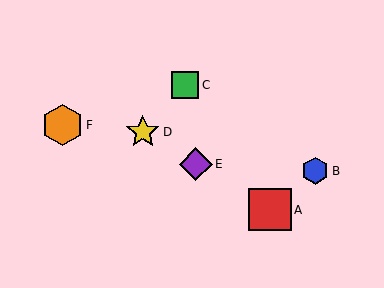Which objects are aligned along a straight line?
Objects A, D, E are aligned along a straight line.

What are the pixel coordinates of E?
Object E is at (196, 164).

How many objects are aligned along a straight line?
3 objects (A, D, E) are aligned along a straight line.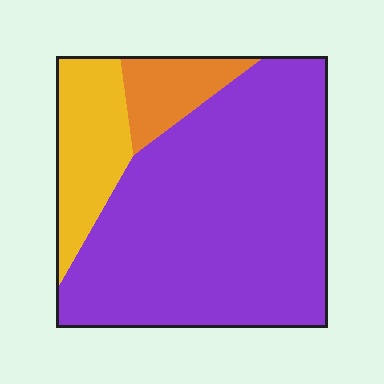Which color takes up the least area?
Orange, at roughly 10%.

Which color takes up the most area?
Purple, at roughly 75%.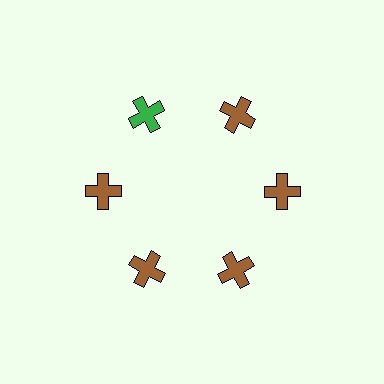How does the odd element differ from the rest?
It has a different color: green instead of brown.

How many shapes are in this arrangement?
There are 6 shapes arranged in a ring pattern.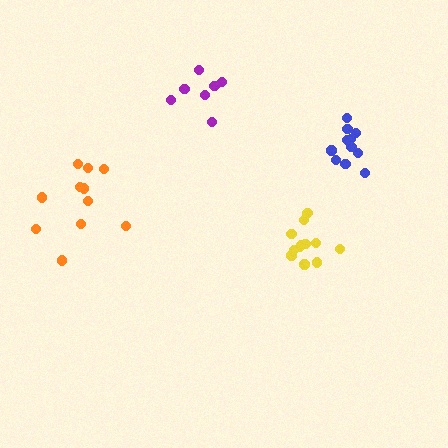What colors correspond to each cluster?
The clusters are colored: blue, orange, purple, yellow.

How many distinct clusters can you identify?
There are 4 distinct clusters.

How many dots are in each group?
Group 1: 11 dots, Group 2: 11 dots, Group 3: 7 dots, Group 4: 12 dots (41 total).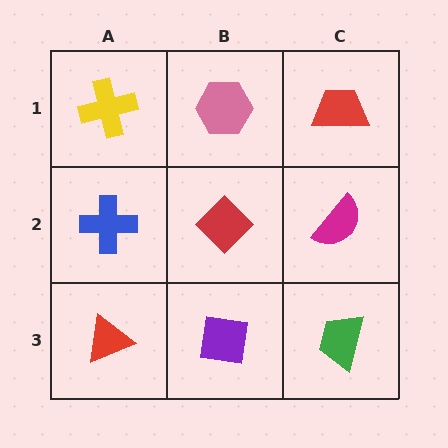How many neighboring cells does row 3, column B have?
3.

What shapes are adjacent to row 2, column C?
A red trapezoid (row 1, column C), a green trapezoid (row 3, column C), a red diamond (row 2, column B).